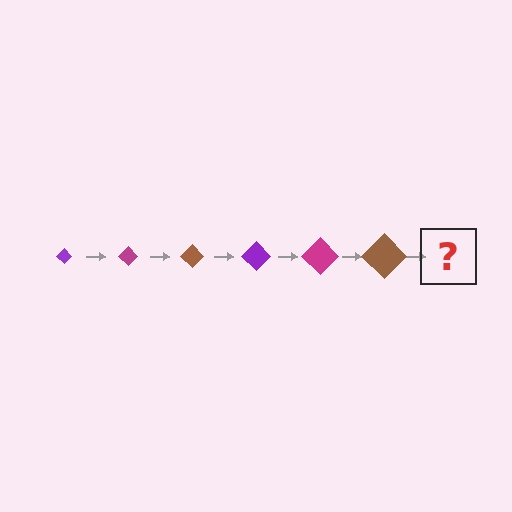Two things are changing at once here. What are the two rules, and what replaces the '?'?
The two rules are that the diamond grows larger each step and the color cycles through purple, magenta, and brown. The '?' should be a purple diamond, larger than the previous one.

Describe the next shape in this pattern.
It should be a purple diamond, larger than the previous one.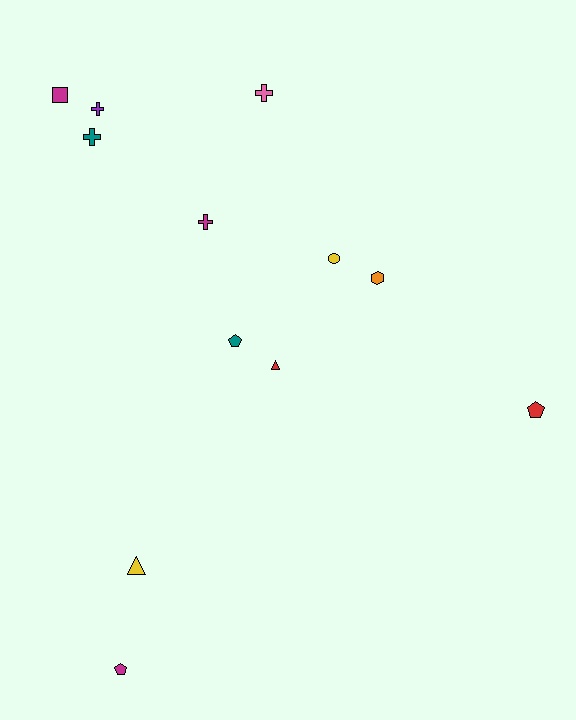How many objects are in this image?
There are 12 objects.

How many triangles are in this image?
There are 2 triangles.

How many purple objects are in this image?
There is 1 purple object.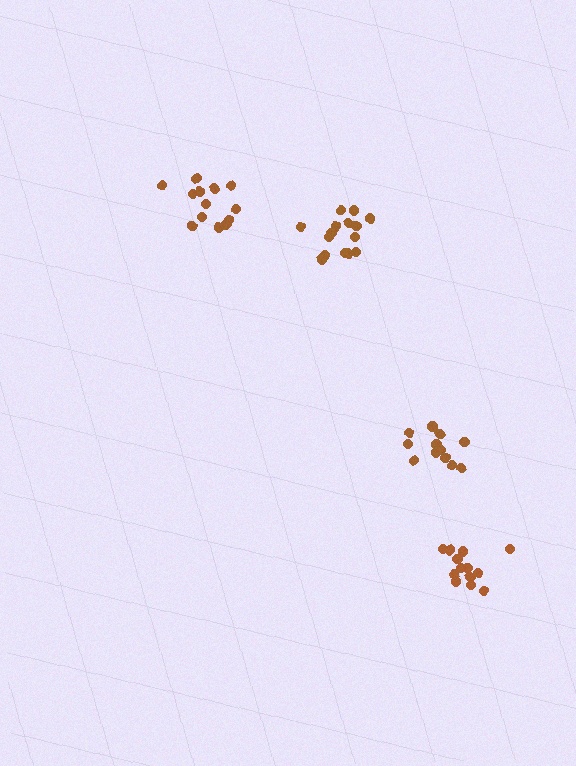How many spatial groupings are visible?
There are 4 spatial groupings.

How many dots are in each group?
Group 1: 15 dots, Group 2: 13 dots, Group 3: 13 dots, Group 4: 12 dots (53 total).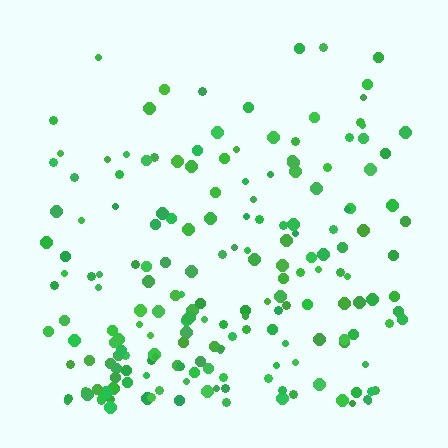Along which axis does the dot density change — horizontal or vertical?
Vertical.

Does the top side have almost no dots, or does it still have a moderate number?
Still a moderate number, just noticeably fewer than the bottom.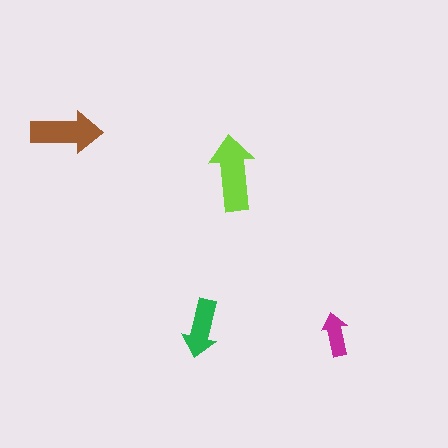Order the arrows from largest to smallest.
the lime one, the brown one, the green one, the magenta one.